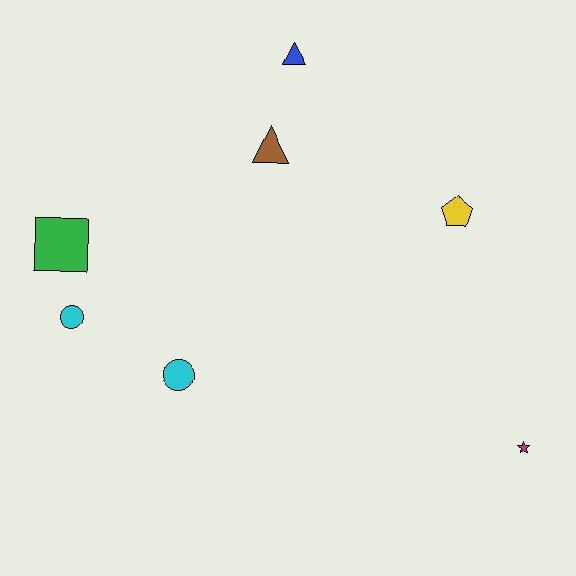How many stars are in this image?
There is 1 star.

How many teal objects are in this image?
There are no teal objects.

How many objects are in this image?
There are 7 objects.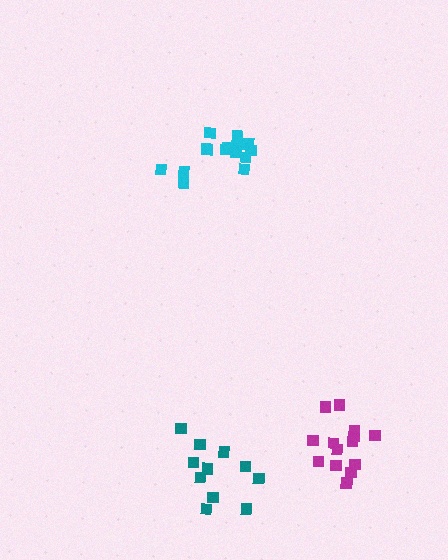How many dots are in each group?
Group 1: 14 dots, Group 2: 11 dots, Group 3: 14 dots (39 total).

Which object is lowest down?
The teal cluster is bottommost.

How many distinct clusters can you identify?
There are 3 distinct clusters.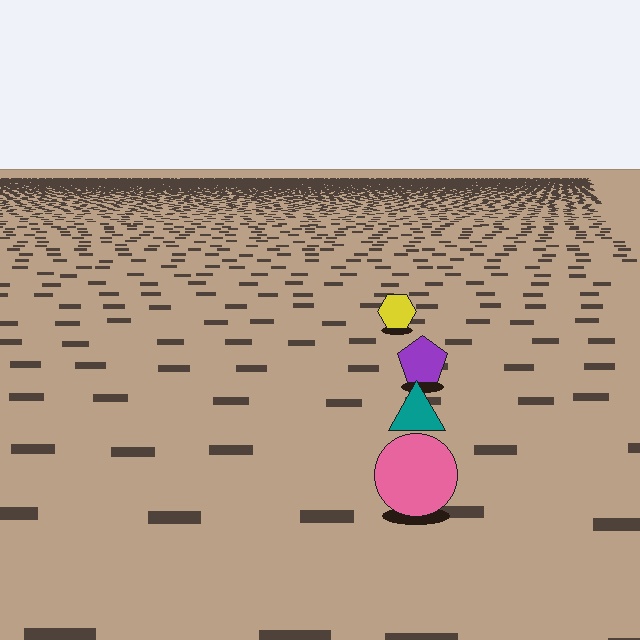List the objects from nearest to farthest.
From nearest to farthest: the pink circle, the teal triangle, the purple pentagon, the yellow hexagon.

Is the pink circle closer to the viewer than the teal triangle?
Yes. The pink circle is closer — you can tell from the texture gradient: the ground texture is coarser near it.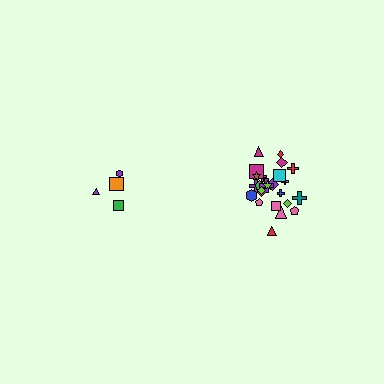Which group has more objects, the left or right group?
The right group.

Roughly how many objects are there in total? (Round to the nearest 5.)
Roughly 30 objects in total.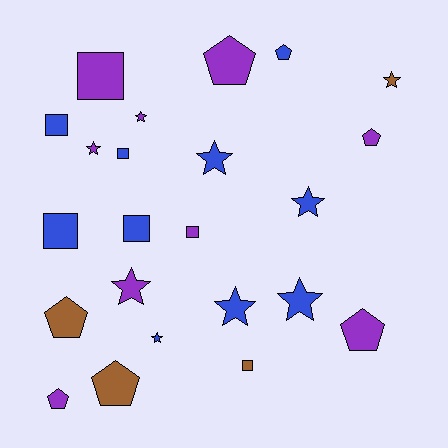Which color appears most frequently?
Blue, with 10 objects.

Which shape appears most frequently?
Star, with 9 objects.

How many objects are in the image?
There are 23 objects.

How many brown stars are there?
There is 1 brown star.